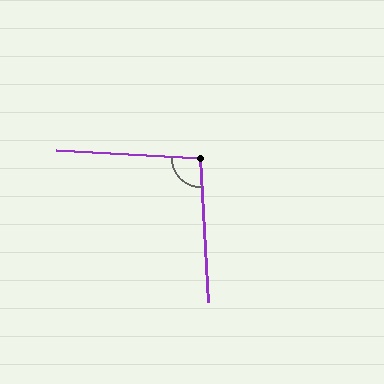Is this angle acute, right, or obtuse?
It is obtuse.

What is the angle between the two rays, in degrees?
Approximately 96 degrees.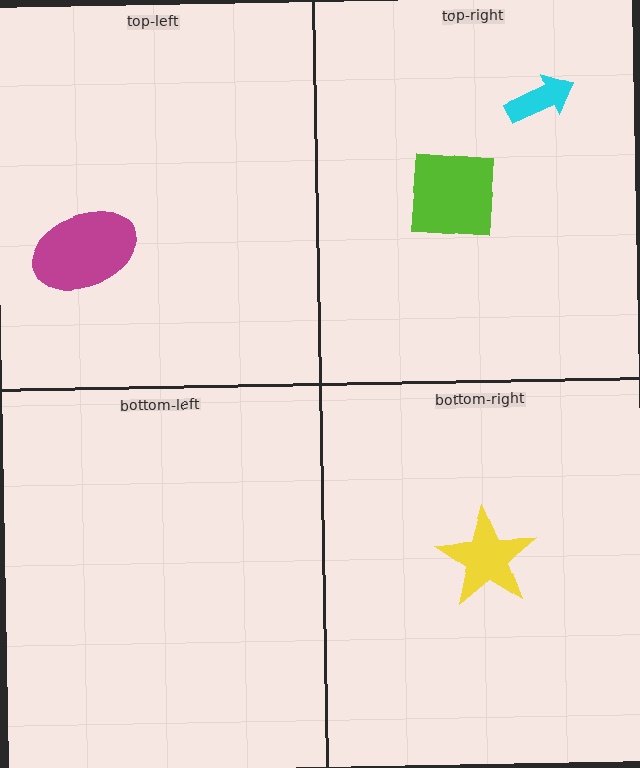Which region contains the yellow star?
The bottom-right region.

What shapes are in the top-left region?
The magenta ellipse.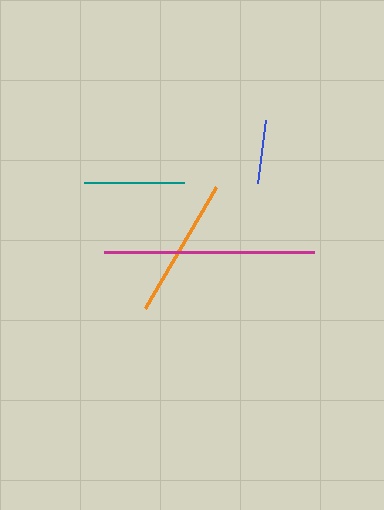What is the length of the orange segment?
The orange segment is approximately 140 pixels long.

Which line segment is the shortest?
The blue line is the shortest at approximately 64 pixels.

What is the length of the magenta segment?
The magenta segment is approximately 210 pixels long.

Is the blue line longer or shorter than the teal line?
The teal line is longer than the blue line.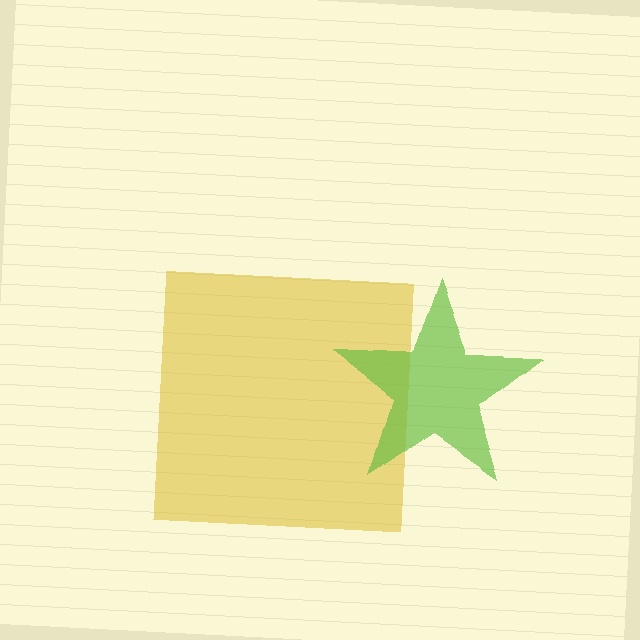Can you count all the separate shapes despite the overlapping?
Yes, there are 2 separate shapes.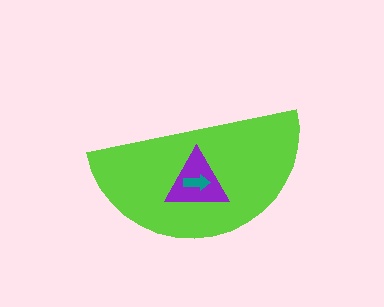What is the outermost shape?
The lime semicircle.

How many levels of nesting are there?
3.